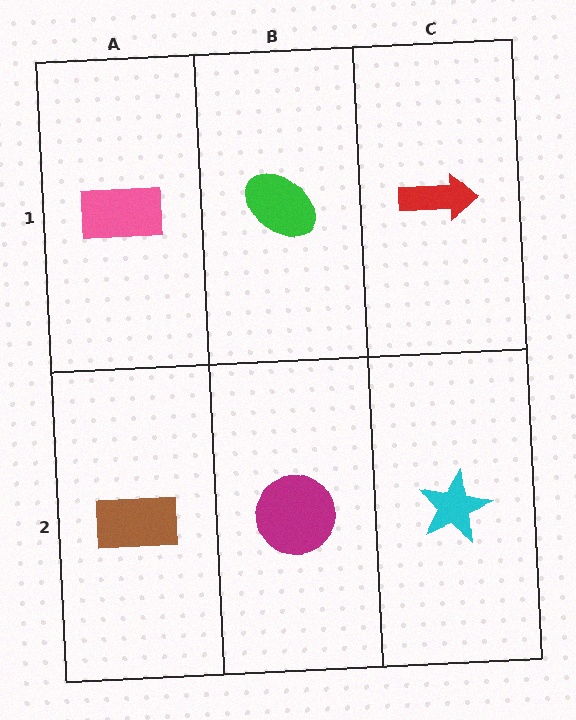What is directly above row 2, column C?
A red arrow.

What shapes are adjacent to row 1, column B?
A magenta circle (row 2, column B), a pink rectangle (row 1, column A), a red arrow (row 1, column C).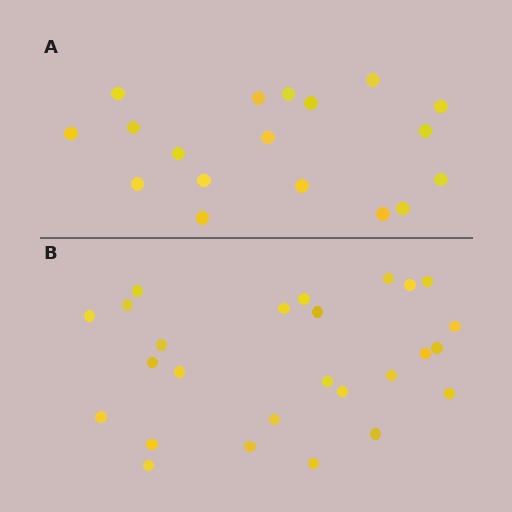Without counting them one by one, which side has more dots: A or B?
Region B (the bottom region) has more dots.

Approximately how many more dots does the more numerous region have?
Region B has roughly 8 or so more dots than region A.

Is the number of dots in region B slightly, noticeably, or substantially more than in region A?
Region B has noticeably more, but not dramatically so. The ratio is roughly 1.4 to 1.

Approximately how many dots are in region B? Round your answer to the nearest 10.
About 30 dots. (The exact count is 26, which rounds to 30.)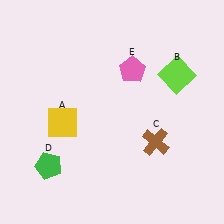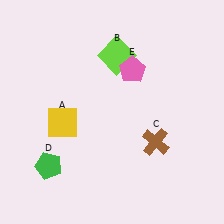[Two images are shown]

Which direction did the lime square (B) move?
The lime square (B) moved left.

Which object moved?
The lime square (B) moved left.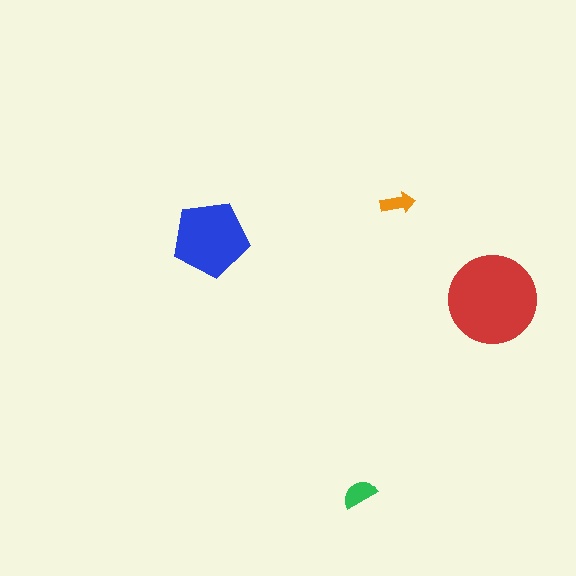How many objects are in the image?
There are 4 objects in the image.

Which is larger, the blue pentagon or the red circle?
The red circle.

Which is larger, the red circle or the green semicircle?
The red circle.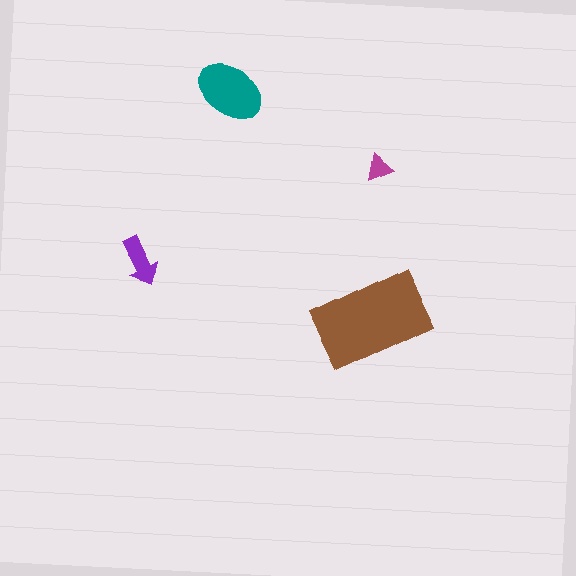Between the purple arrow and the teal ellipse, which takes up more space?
The teal ellipse.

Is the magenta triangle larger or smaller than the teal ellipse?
Smaller.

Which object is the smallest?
The magenta triangle.